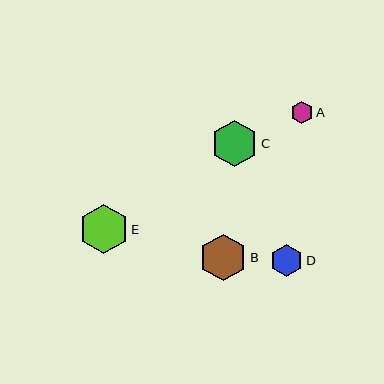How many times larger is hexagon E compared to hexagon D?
Hexagon E is approximately 1.5 times the size of hexagon D.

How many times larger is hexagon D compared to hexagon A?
Hexagon D is approximately 1.4 times the size of hexagon A.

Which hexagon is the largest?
Hexagon E is the largest with a size of approximately 49 pixels.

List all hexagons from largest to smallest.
From largest to smallest: E, C, B, D, A.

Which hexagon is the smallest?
Hexagon A is the smallest with a size of approximately 23 pixels.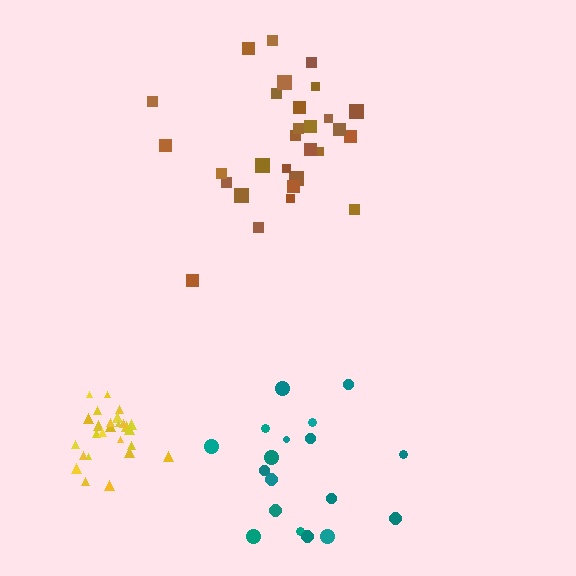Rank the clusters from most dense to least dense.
yellow, brown, teal.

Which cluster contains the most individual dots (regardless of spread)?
Brown (29).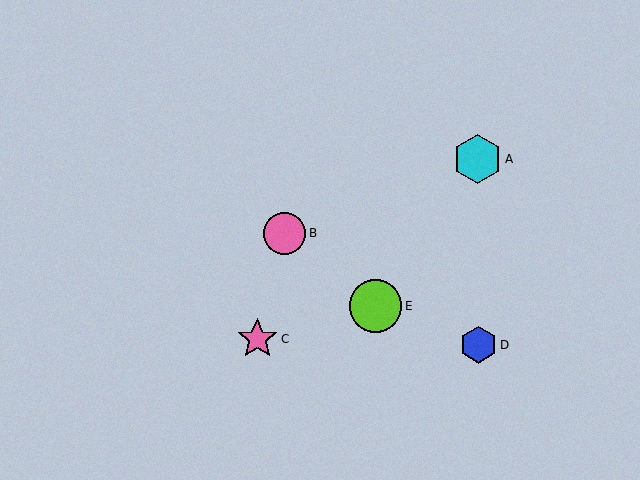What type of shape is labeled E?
Shape E is a lime circle.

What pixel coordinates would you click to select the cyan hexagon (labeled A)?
Click at (478, 159) to select the cyan hexagon A.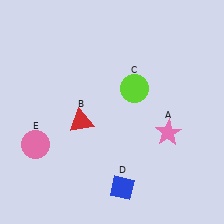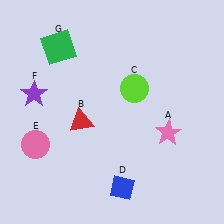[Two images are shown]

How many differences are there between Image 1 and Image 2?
There are 2 differences between the two images.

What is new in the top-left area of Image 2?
A purple star (F) was added in the top-left area of Image 2.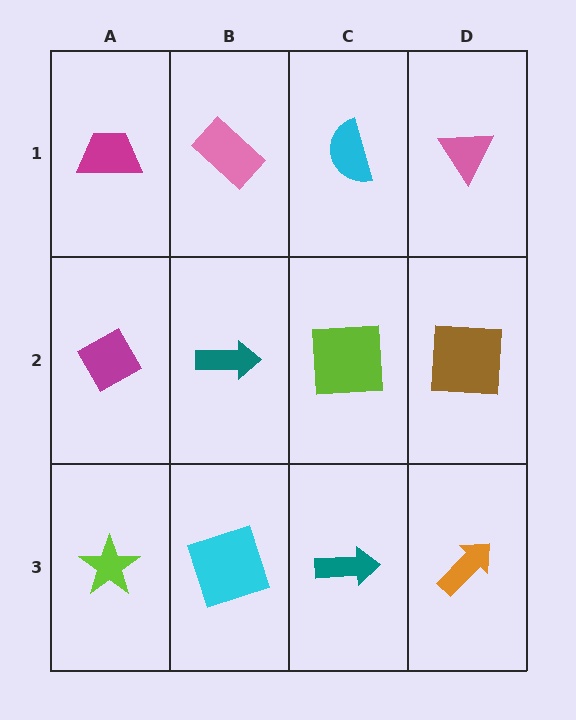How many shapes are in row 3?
4 shapes.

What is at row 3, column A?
A lime star.